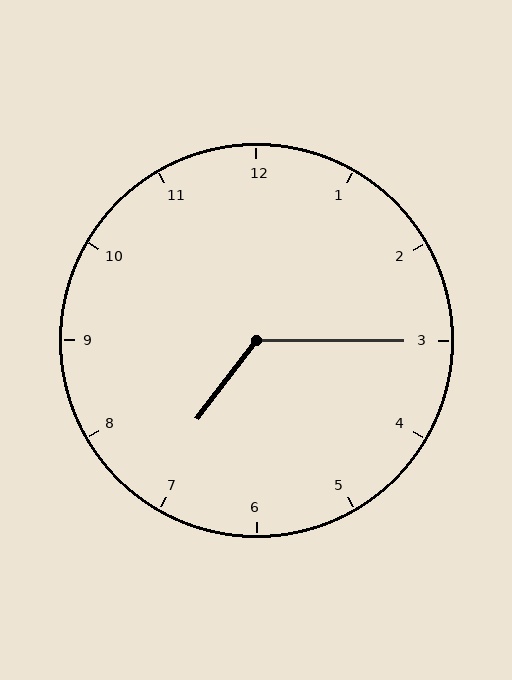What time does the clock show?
7:15.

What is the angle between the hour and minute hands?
Approximately 128 degrees.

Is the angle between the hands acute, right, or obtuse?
It is obtuse.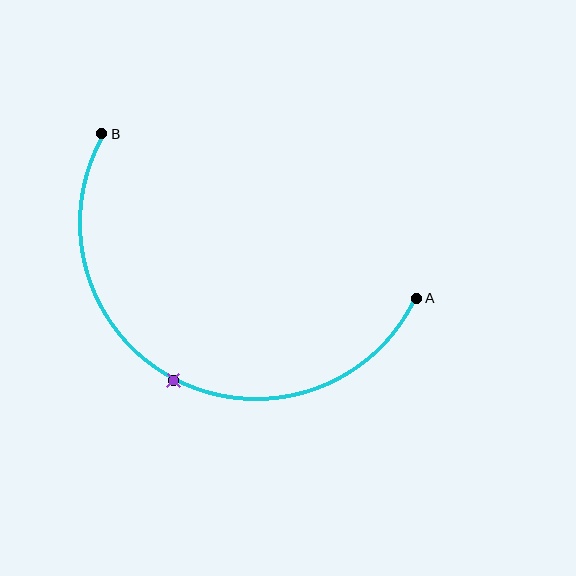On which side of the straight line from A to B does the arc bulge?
The arc bulges below the straight line connecting A and B.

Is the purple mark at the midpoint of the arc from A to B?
Yes. The purple mark lies on the arc at equal arc-length from both A and B — it is the arc midpoint.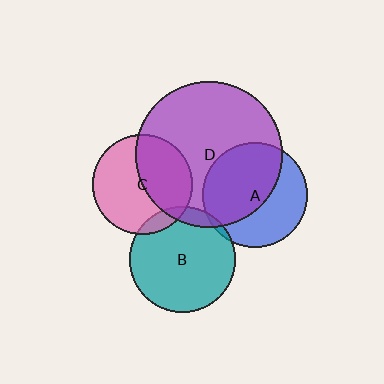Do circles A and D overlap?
Yes.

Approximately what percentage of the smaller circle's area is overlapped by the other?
Approximately 55%.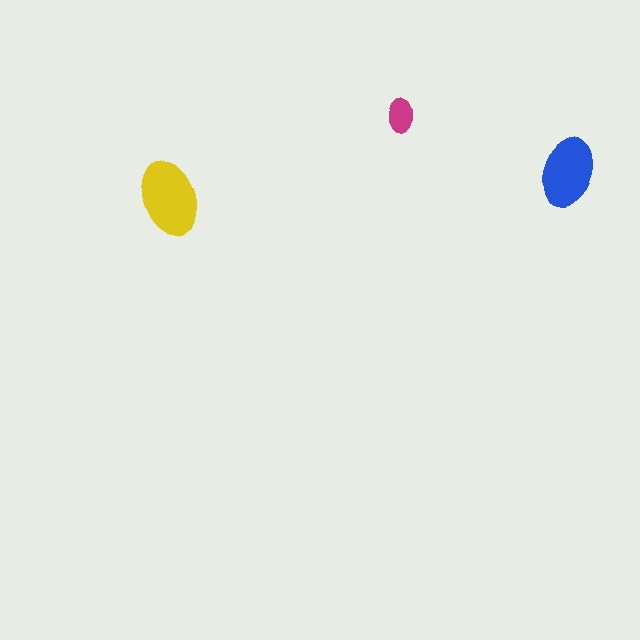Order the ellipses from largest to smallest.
the yellow one, the blue one, the magenta one.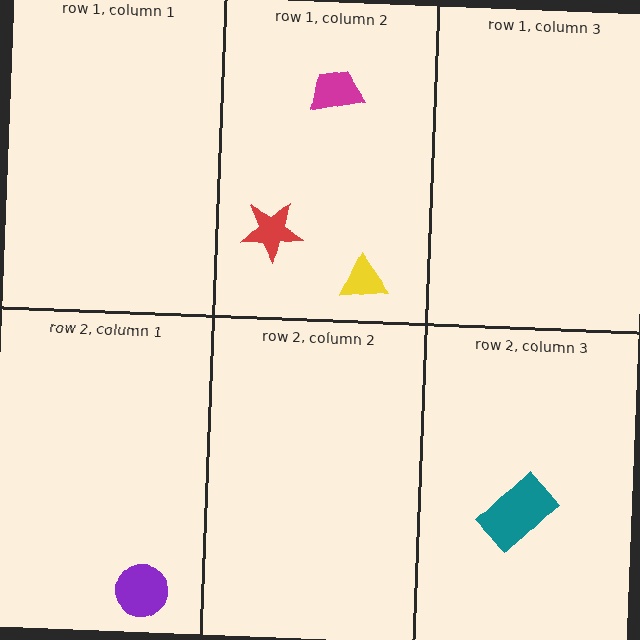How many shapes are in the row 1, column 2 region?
3.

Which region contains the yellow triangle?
The row 1, column 2 region.